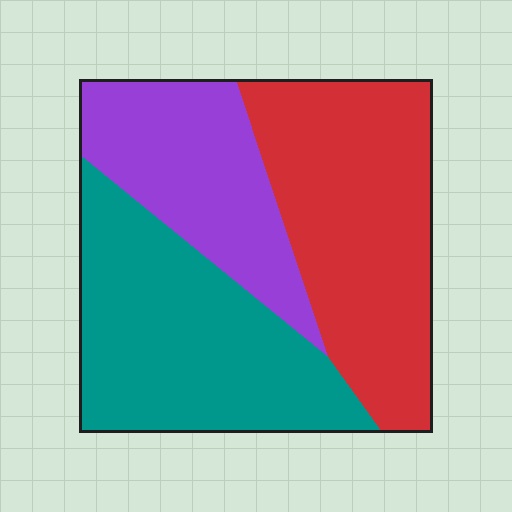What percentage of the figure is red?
Red covers roughly 40% of the figure.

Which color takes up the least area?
Purple, at roughly 25%.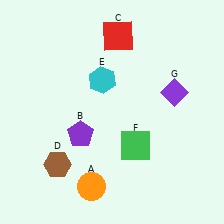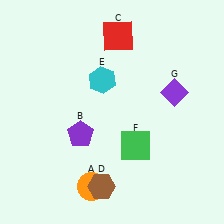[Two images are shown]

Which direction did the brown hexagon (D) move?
The brown hexagon (D) moved right.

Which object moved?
The brown hexagon (D) moved right.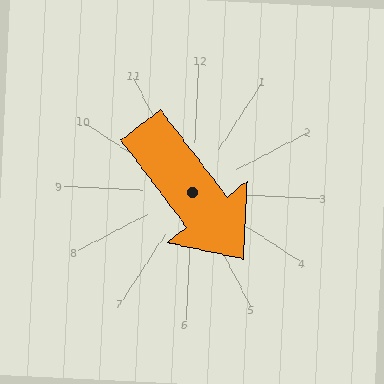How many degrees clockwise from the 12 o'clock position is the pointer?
Approximately 140 degrees.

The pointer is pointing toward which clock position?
Roughly 5 o'clock.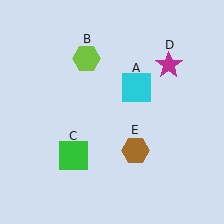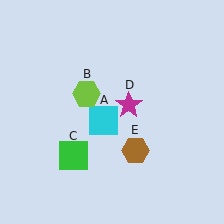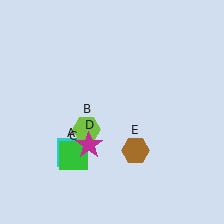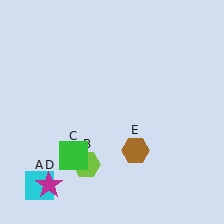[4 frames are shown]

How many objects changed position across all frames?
3 objects changed position: cyan square (object A), lime hexagon (object B), magenta star (object D).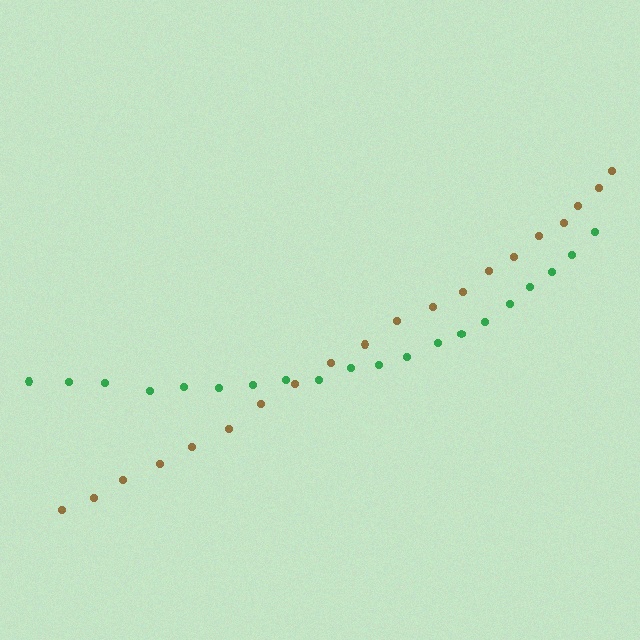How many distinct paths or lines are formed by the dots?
There are 2 distinct paths.